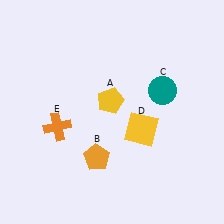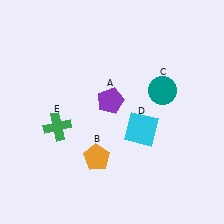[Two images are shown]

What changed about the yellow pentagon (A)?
In Image 1, A is yellow. In Image 2, it changed to purple.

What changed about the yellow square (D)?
In Image 1, D is yellow. In Image 2, it changed to cyan.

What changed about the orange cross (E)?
In Image 1, E is orange. In Image 2, it changed to green.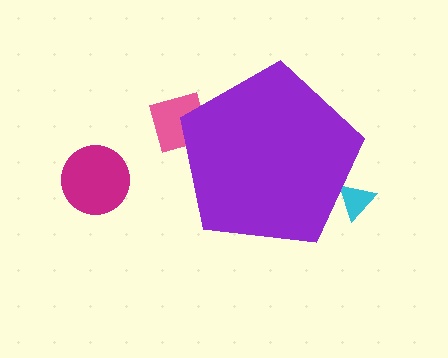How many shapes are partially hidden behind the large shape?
2 shapes are partially hidden.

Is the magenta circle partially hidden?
No, the magenta circle is fully visible.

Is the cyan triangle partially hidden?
Yes, the cyan triangle is partially hidden behind the purple pentagon.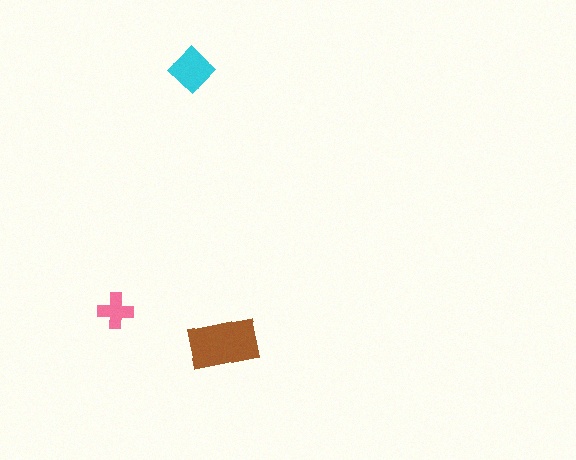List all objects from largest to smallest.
The brown rectangle, the cyan diamond, the pink cross.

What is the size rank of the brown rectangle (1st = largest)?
1st.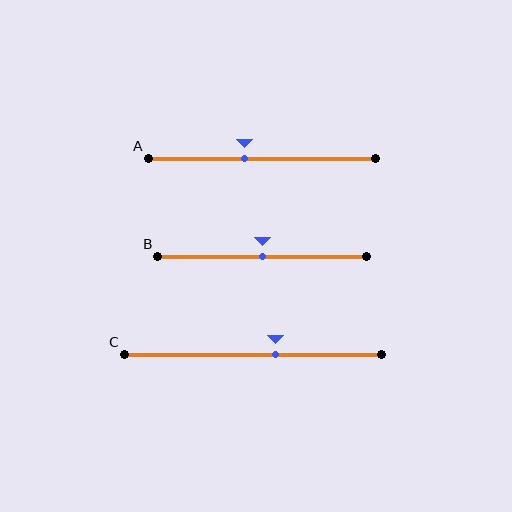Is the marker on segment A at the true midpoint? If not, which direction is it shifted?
No, the marker on segment A is shifted to the left by about 8% of the segment length.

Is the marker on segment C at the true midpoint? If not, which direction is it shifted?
No, the marker on segment C is shifted to the right by about 9% of the segment length.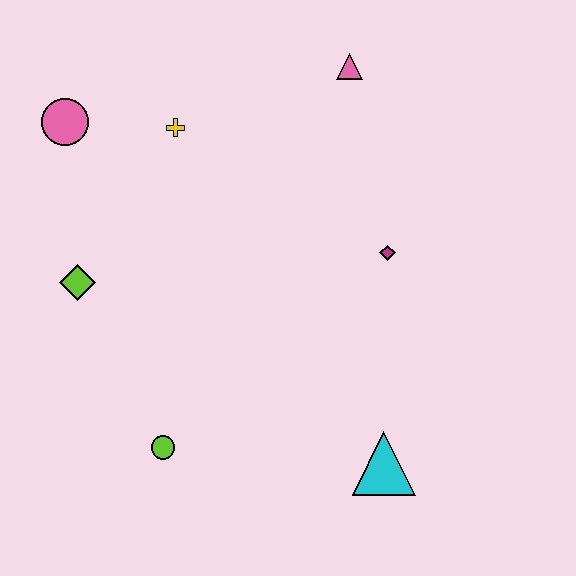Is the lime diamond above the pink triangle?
No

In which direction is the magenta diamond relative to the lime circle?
The magenta diamond is to the right of the lime circle.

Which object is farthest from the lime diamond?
The cyan triangle is farthest from the lime diamond.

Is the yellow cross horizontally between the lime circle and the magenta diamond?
Yes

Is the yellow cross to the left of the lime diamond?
No